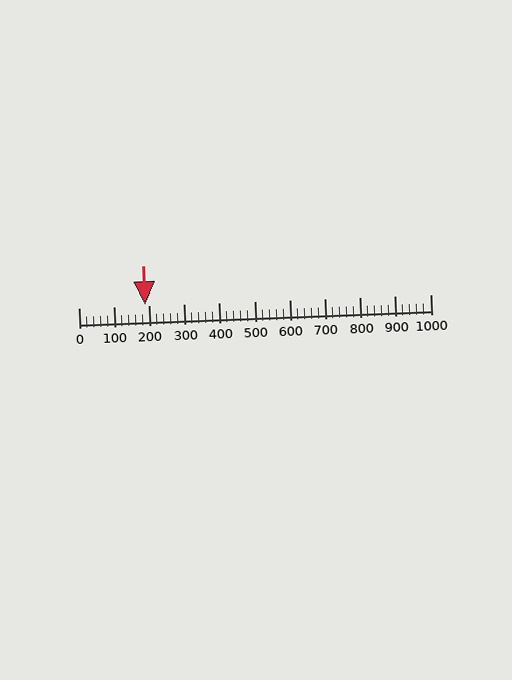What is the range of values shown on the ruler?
The ruler shows values from 0 to 1000.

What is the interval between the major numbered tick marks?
The major tick marks are spaced 100 units apart.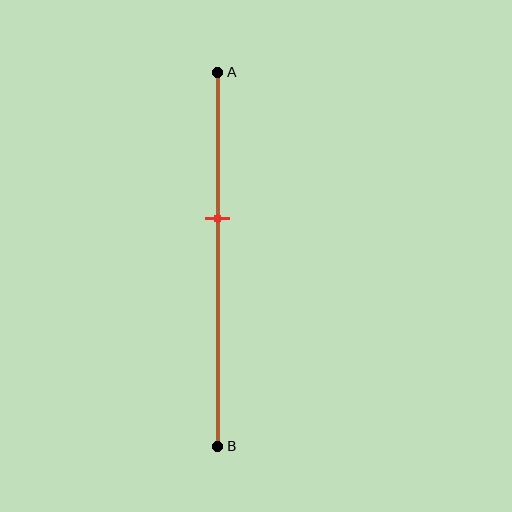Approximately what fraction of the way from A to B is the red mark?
The red mark is approximately 40% of the way from A to B.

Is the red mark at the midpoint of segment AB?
No, the mark is at about 40% from A, not at the 50% midpoint.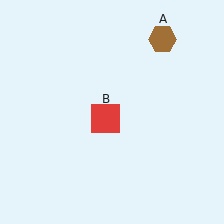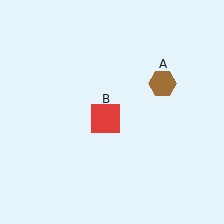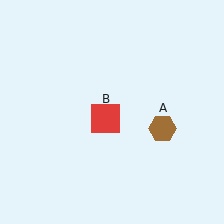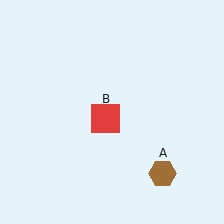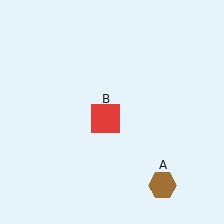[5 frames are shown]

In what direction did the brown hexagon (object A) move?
The brown hexagon (object A) moved down.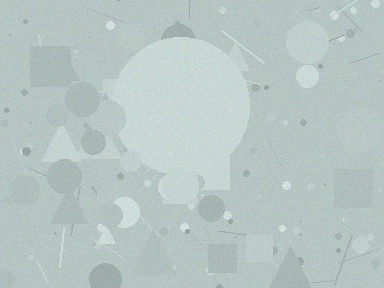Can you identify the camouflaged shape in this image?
The camouflaged shape is a circle.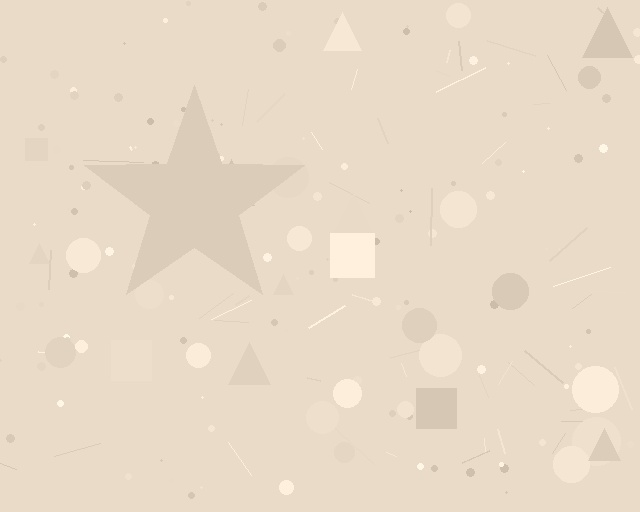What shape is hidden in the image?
A star is hidden in the image.